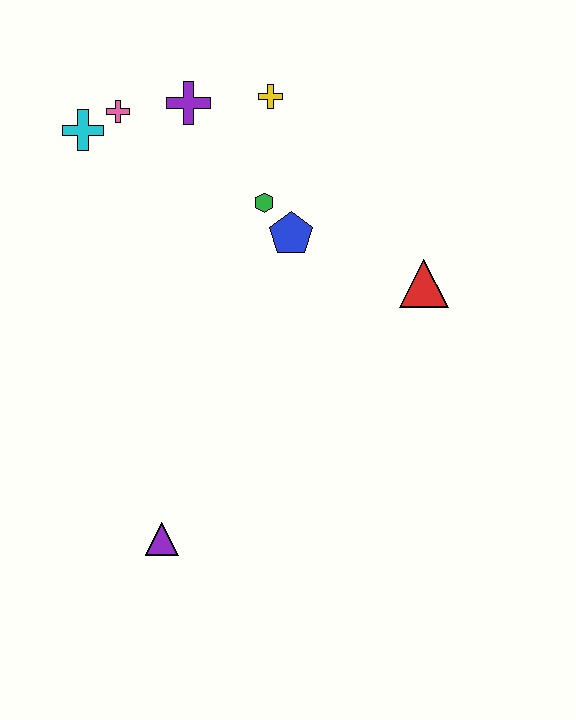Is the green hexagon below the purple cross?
Yes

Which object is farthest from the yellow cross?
The purple triangle is farthest from the yellow cross.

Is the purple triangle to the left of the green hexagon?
Yes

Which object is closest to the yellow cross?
The purple cross is closest to the yellow cross.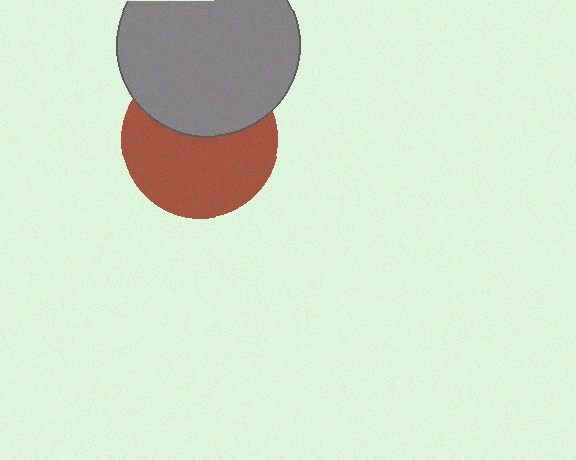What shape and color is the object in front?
The object in front is a gray circle.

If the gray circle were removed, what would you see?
You would see the complete brown circle.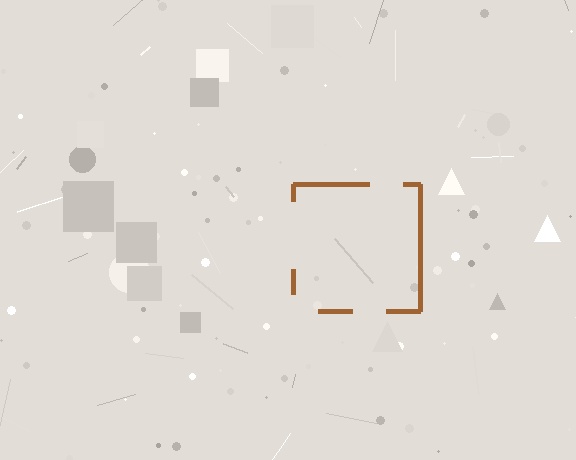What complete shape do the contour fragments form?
The contour fragments form a square.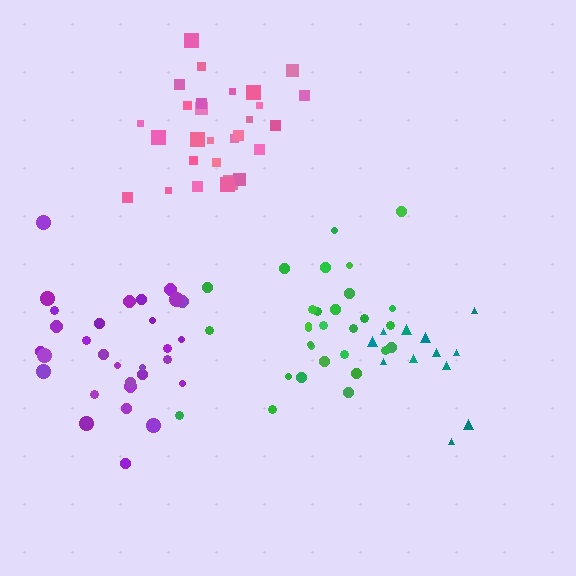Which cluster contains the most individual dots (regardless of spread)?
Purple (30).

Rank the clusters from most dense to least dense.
pink, purple, green, teal.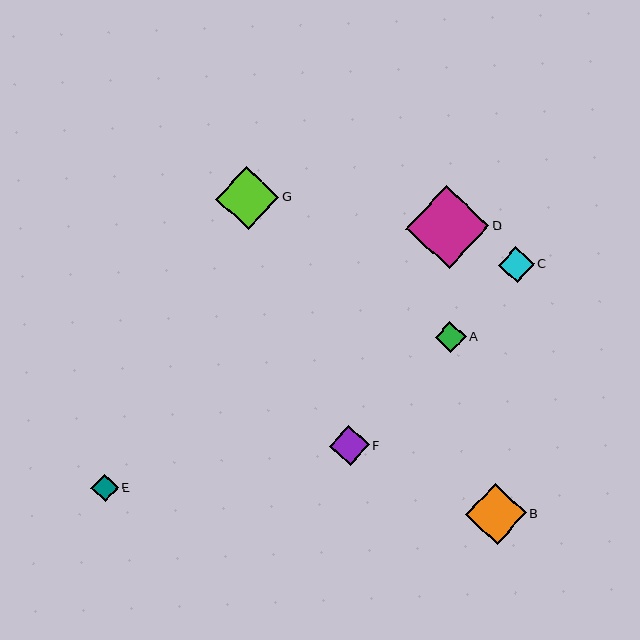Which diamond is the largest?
Diamond D is the largest with a size of approximately 83 pixels.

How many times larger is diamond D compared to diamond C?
Diamond D is approximately 2.3 times the size of diamond C.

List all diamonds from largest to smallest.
From largest to smallest: D, G, B, F, C, A, E.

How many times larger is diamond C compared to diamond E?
Diamond C is approximately 1.3 times the size of diamond E.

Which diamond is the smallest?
Diamond E is the smallest with a size of approximately 27 pixels.